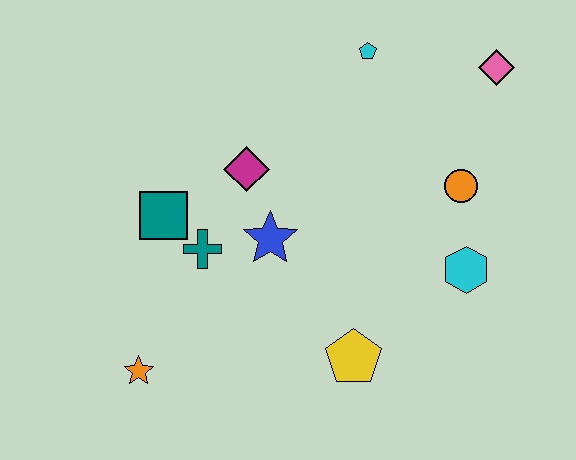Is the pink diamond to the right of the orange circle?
Yes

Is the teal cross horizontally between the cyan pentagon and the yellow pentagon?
No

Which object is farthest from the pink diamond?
The orange star is farthest from the pink diamond.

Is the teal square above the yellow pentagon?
Yes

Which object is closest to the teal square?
The teal cross is closest to the teal square.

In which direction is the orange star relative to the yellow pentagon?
The orange star is to the left of the yellow pentagon.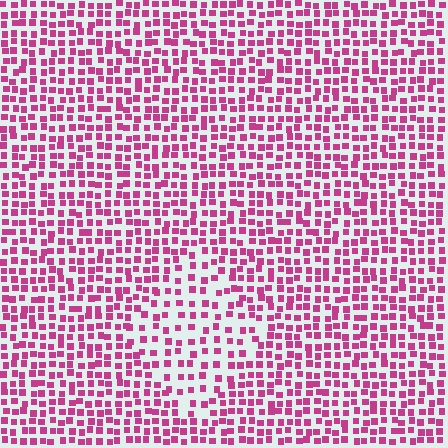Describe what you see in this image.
The image contains small magenta elements arranged at two different densities. A diamond-shaped region is visible where the elements are less densely packed than the surrounding area.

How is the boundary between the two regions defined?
The boundary is defined by a change in element density (approximately 1.7x ratio). All elements are the same color, size, and shape.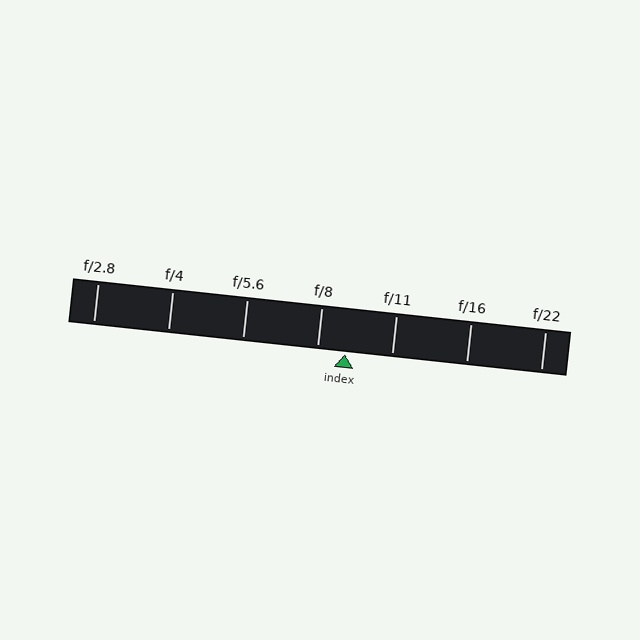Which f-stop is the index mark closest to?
The index mark is closest to f/8.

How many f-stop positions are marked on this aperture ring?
There are 7 f-stop positions marked.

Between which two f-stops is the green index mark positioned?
The index mark is between f/8 and f/11.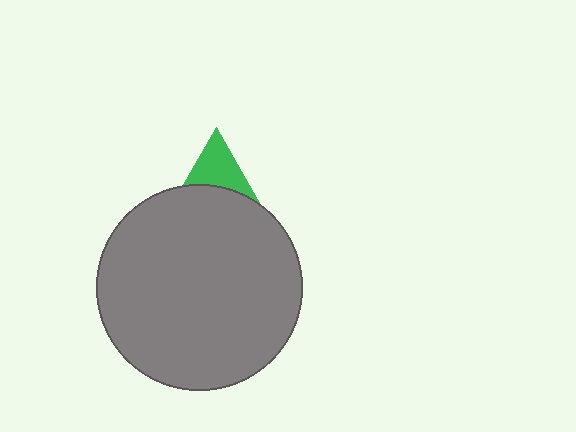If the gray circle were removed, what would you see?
You would see the complete green triangle.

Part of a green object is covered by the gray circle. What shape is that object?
It is a triangle.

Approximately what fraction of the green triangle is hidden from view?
Roughly 64% of the green triangle is hidden behind the gray circle.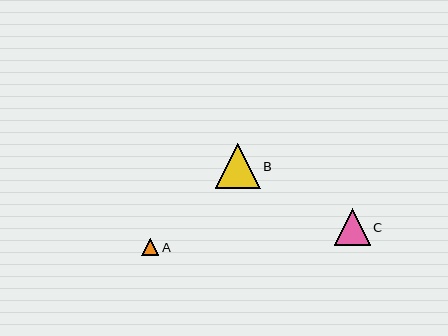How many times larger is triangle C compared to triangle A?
Triangle C is approximately 2.1 times the size of triangle A.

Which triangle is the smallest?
Triangle A is the smallest with a size of approximately 17 pixels.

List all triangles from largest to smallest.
From largest to smallest: B, C, A.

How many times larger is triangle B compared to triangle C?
Triangle B is approximately 1.2 times the size of triangle C.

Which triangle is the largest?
Triangle B is the largest with a size of approximately 45 pixels.